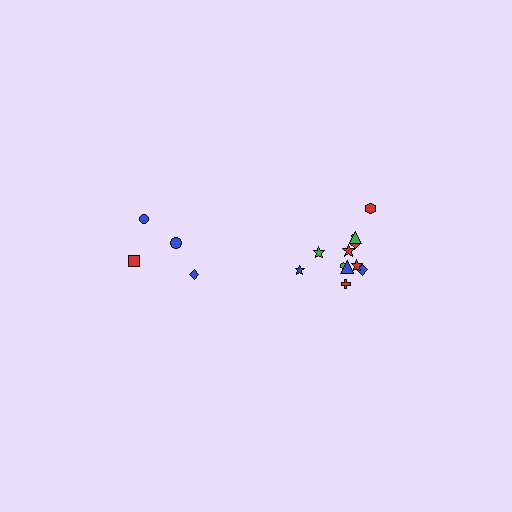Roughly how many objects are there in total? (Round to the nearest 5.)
Roughly 15 objects in total.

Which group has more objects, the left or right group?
The right group.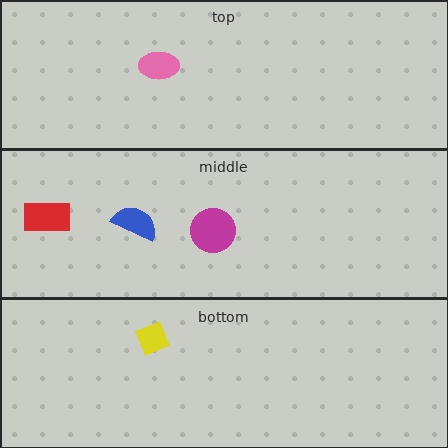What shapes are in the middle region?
The magenta circle, the blue semicircle, the red rectangle.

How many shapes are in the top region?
1.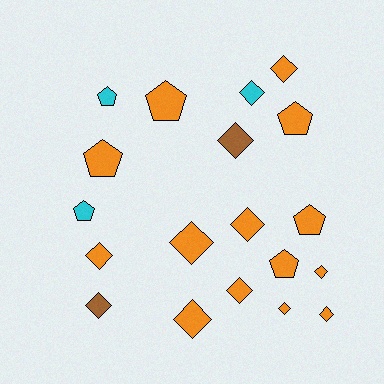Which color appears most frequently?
Orange, with 14 objects.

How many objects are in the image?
There are 19 objects.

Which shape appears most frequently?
Diamond, with 12 objects.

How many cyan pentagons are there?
There are 2 cyan pentagons.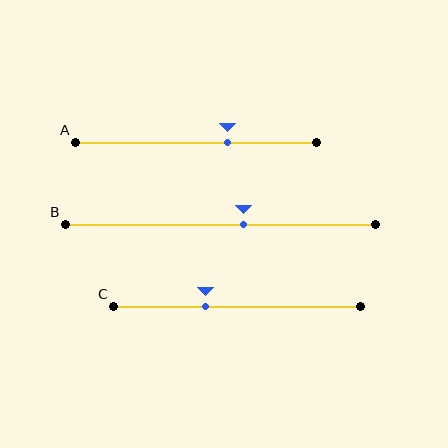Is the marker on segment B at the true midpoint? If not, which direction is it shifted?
No, the marker on segment B is shifted to the right by about 7% of the segment length.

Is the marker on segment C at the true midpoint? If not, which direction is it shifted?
No, the marker on segment C is shifted to the left by about 12% of the segment length.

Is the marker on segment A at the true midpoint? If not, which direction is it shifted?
No, the marker on segment A is shifted to the right by about 13% of the segment length.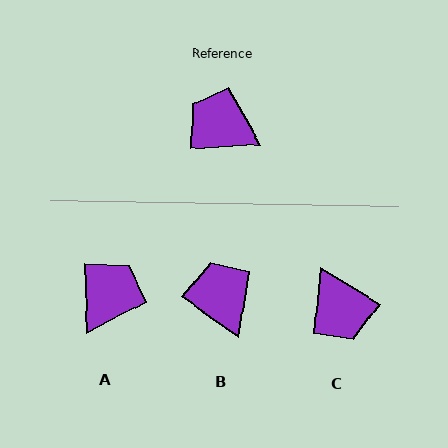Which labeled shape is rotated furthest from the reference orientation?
C, about 145 degrees away.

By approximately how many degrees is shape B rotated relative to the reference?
Approximately 39 degrees clockwise.